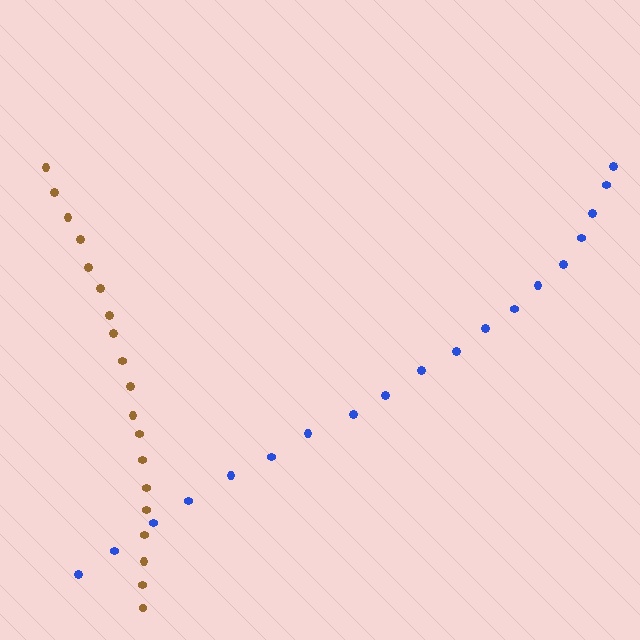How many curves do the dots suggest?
There are 2 distinct paths.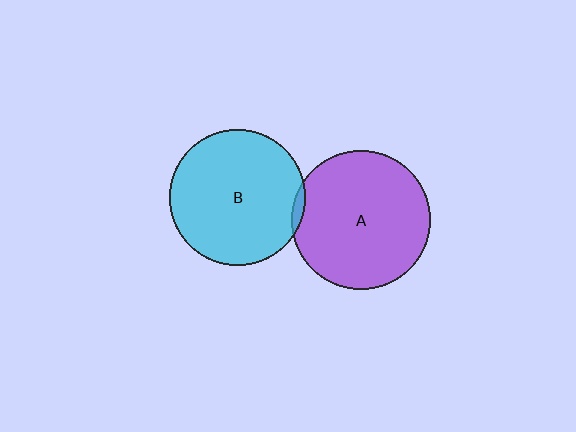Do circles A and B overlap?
Yes.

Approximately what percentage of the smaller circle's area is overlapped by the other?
Approximately 5%.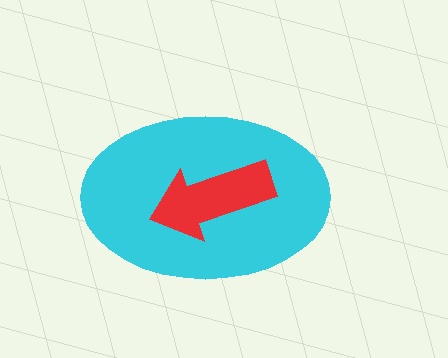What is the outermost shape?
The cyan ellipse.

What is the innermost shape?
The red arrow.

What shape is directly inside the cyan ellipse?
The red arrow.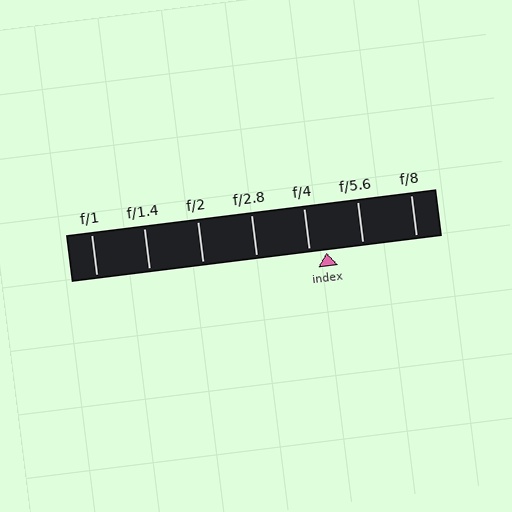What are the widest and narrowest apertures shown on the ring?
The widest aperture shown is f/1 and the narrowest is f/8.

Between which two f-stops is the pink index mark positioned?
The index mark is between f/4 and f/5.6.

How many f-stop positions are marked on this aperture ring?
There are 7 f-stop positions marked.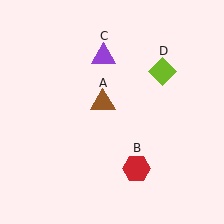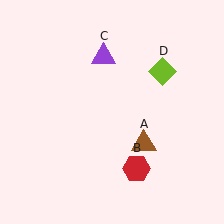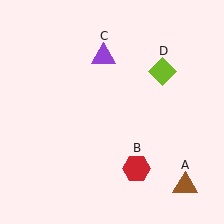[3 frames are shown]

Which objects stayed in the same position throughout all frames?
Red hexagon (object B) and purple triangle (object C) and lime diamond (object D) remained stationary.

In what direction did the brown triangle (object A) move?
The brown triangle (object A) moved down and to the right.